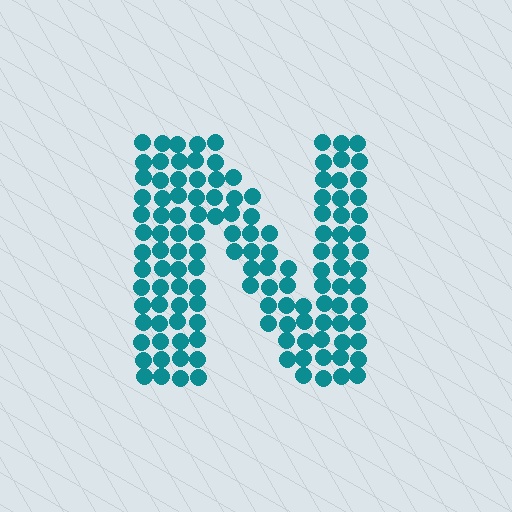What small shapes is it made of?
It is made of small circles.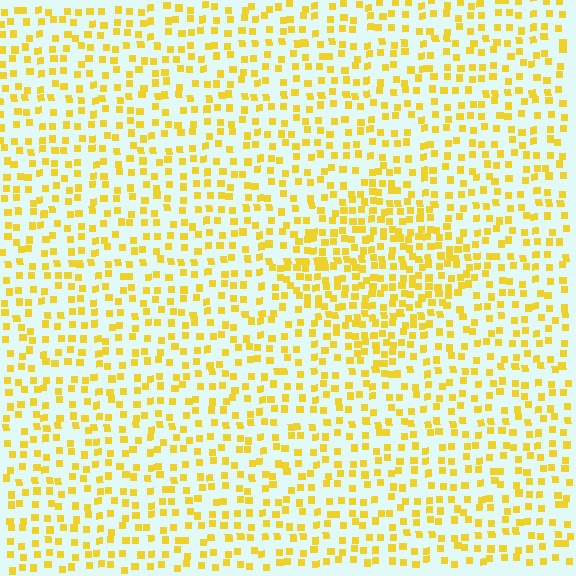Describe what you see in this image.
The image contains small yellow elements arranged at two different densities. A diamond-shaped region is visible where the elements are more densely packed than the surrounding area.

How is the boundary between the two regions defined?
The boundary is defined by a change in element density (approximately 1.8x ratio). All elements are the same color, size, and shape.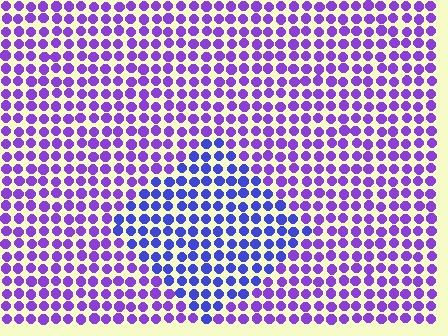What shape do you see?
I see a diamond.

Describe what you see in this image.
The image is filled with small purple elements in a uniform arrangement. A diamond-shaped region is visible where the elements are tinted to a slightly different hue, forming a subtle color boundary.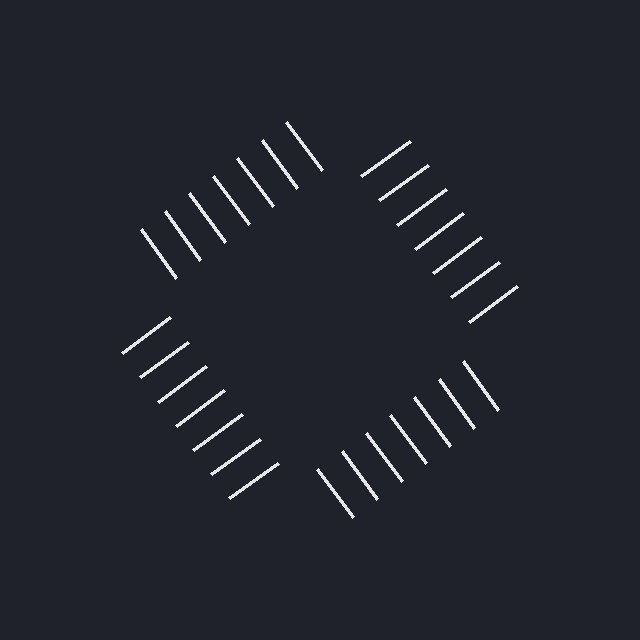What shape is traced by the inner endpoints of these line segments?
An illusory square — the line segments terminate on its edges but no continuous stroke is drawn.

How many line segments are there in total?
28 — 7 along each of the 4 edges.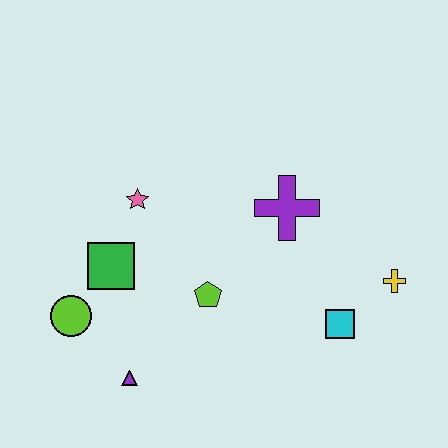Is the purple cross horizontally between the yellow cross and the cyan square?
No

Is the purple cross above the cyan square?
Yes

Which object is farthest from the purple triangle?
The yellow cross is farthest from the purple triangle.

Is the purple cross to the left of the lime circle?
No